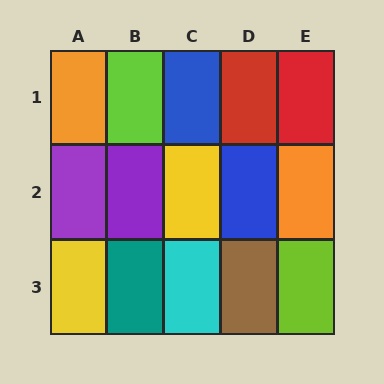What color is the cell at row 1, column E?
Red.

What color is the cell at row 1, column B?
Lime.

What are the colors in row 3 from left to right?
Yellow, teal, cyan, brown, lime.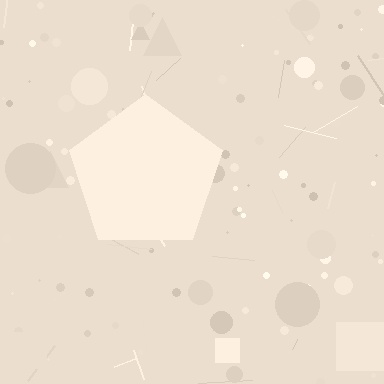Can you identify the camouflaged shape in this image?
The camouflaged shape is a pentagon.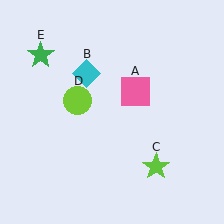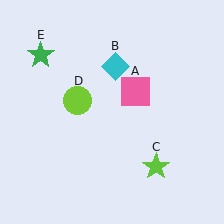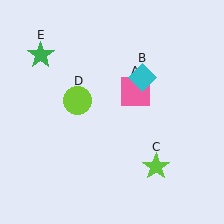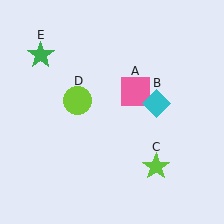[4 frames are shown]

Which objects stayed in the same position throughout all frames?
Pink square (object A) and lime star (object C) and lime circle (object D) and green star (object E) remained stationary.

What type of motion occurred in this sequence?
The cyan diamond (object B) rotated clockwise around the center of the scene.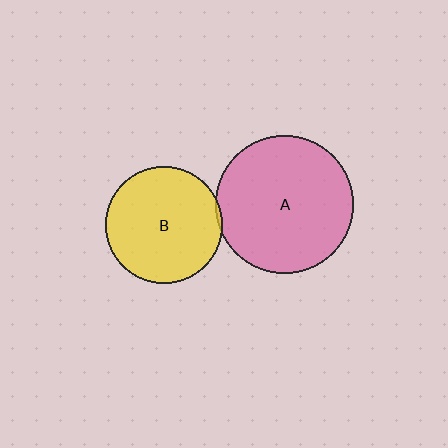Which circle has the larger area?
Circle A (pink).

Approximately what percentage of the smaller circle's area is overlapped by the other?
Approximately 5%.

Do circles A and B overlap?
Yes.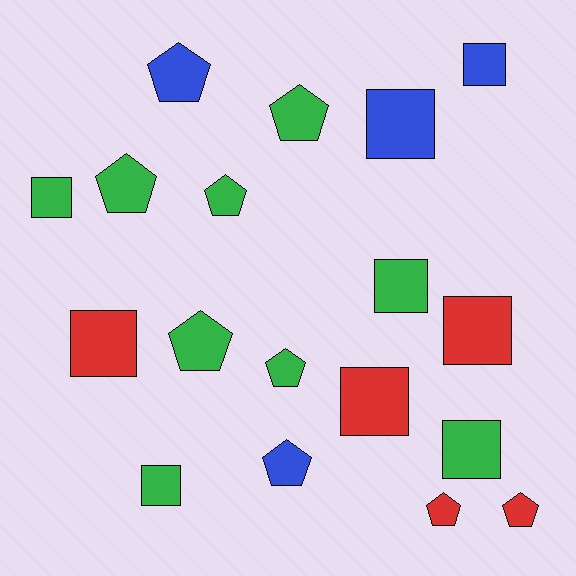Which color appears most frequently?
Green, with 9 objects.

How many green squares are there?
There are 4 green squares.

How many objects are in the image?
There are 18 objects.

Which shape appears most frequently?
Pentagon, with 9 objects.